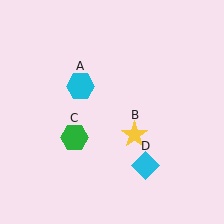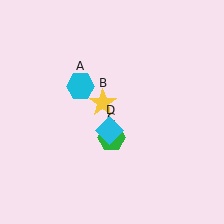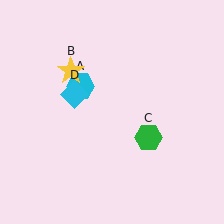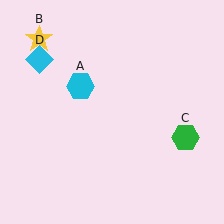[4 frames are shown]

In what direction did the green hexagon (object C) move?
The green hexagon (object C) moved right.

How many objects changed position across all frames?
3 objects changed position: yellow star (object B), green hexagon (object C), cyan diamond (object D).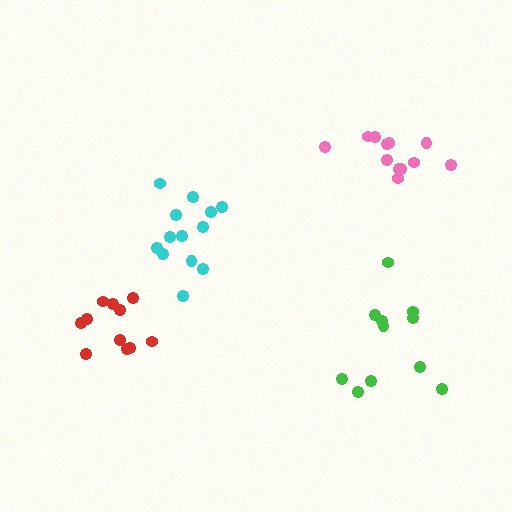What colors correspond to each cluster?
The clusters are colored: green, cyan, pink, red.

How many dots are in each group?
Group 1: 11 dots, Group 2: 13 dots, Group 3: 12 dots, Group 4: 11 dots (47 total).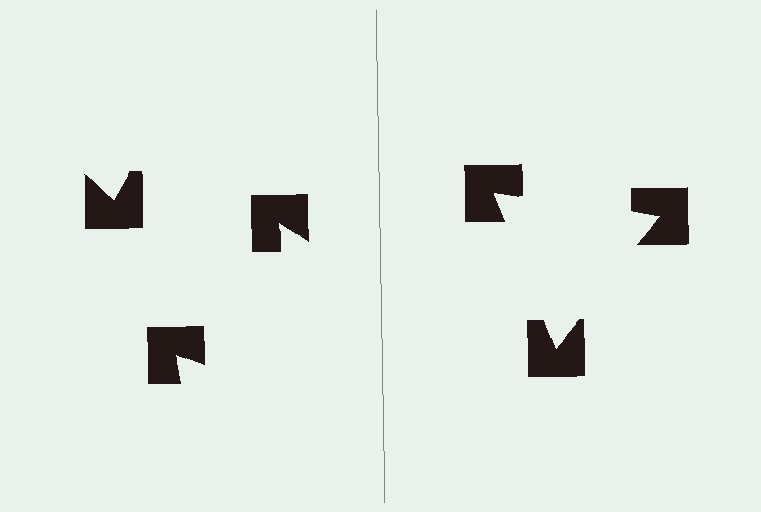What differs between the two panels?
The notched squares are positioned identically on both sides; only the wedge orientations differ. On the right they align to a triangle; on the left they are misaligned.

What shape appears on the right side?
An illusory triangle.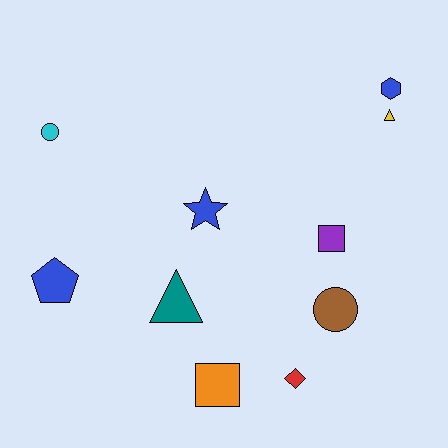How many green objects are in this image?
There are no green objects.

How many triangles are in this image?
There are 2 triangles.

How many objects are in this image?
There are 10 objects.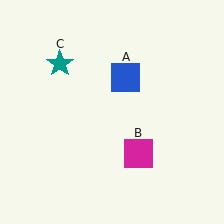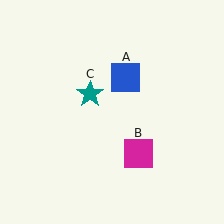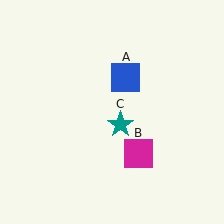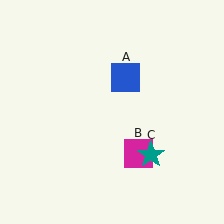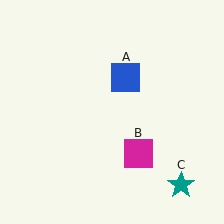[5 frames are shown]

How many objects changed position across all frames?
1 object changed position: teal star (object C).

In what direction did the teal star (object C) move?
The teal star (object C) moved down and to the right.